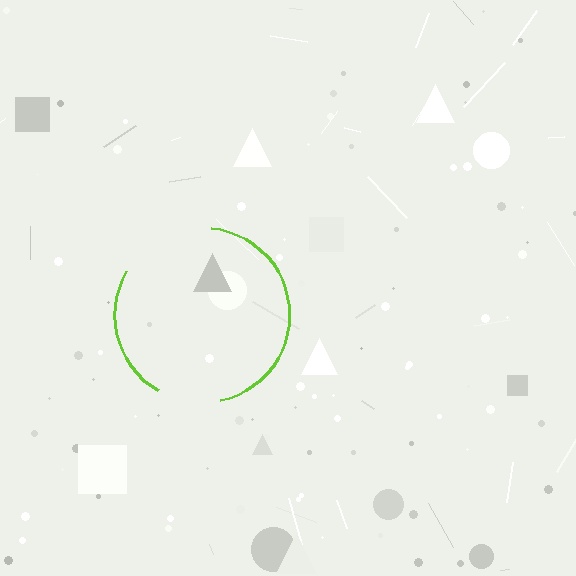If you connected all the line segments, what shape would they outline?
They would outline a circle.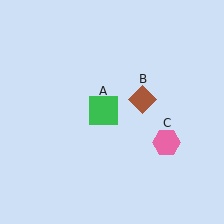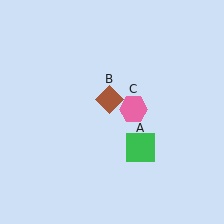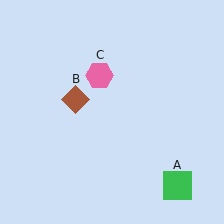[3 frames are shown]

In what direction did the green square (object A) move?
The green square (object A) moved down and to the right.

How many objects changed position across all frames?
3 objects changed position: green square (object A), brown diamond (object B), pink hexagon (object C).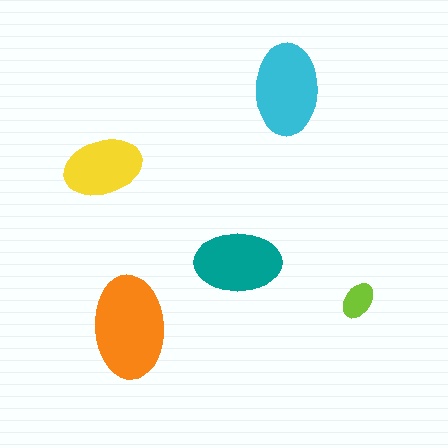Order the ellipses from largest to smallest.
the orange one, the cyan one, the teal one, the yellow one, the lime one.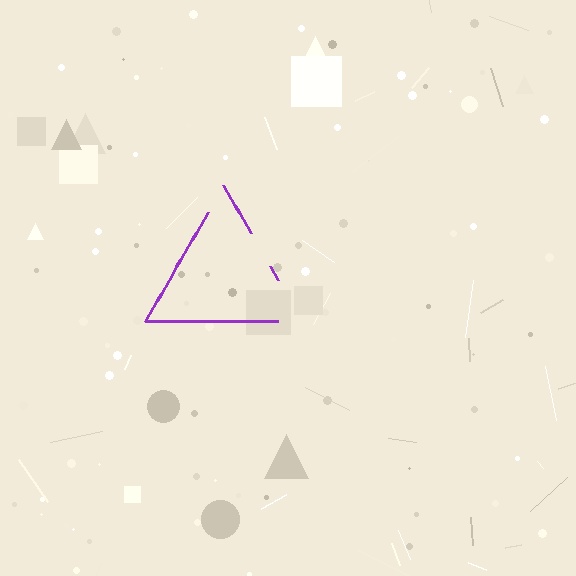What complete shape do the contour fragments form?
The contour fragments form a triangle.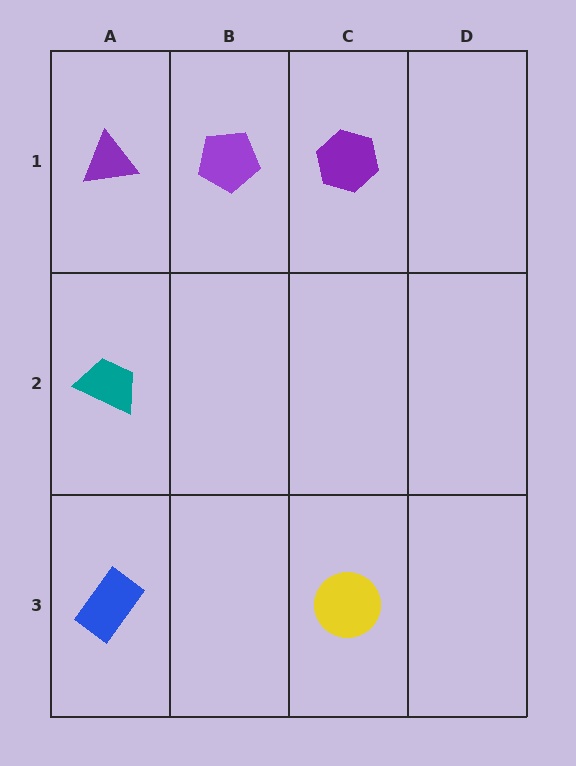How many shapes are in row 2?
1 shape.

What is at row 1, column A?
A purple triangle.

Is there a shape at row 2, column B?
No, that cell is empty.